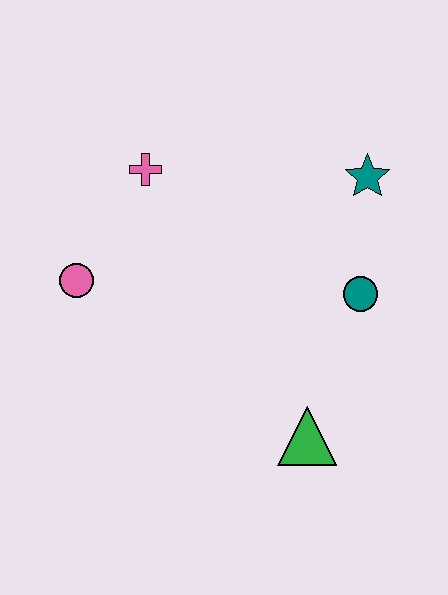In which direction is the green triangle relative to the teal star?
The green triangle is below the teal star.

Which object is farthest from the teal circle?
The pink circle is farthest from the teal circle.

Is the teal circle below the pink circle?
Yes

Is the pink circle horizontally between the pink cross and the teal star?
No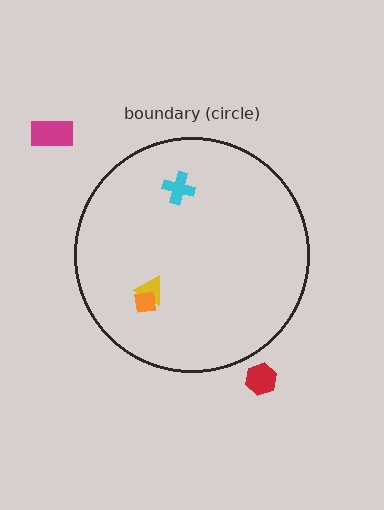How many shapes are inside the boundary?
3 inside, 2 outside.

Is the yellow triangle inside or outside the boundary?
Inside.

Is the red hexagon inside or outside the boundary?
Outside.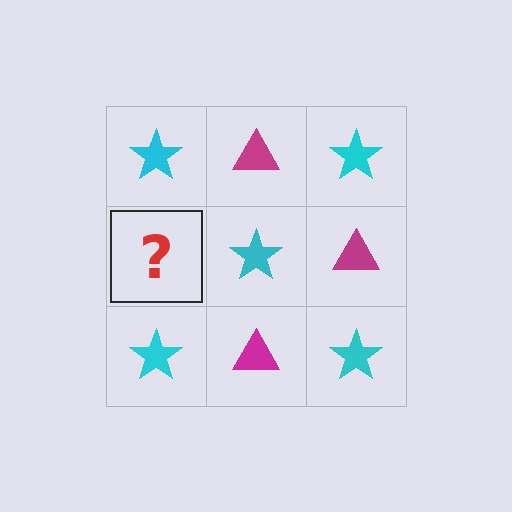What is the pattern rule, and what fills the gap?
The rule is that it alternates cyan star and magenta triangle in a checkerboard pattern. The gap should be filled with a magenta triangle.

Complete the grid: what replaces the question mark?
The question mark should be replaced with a magenta triangle.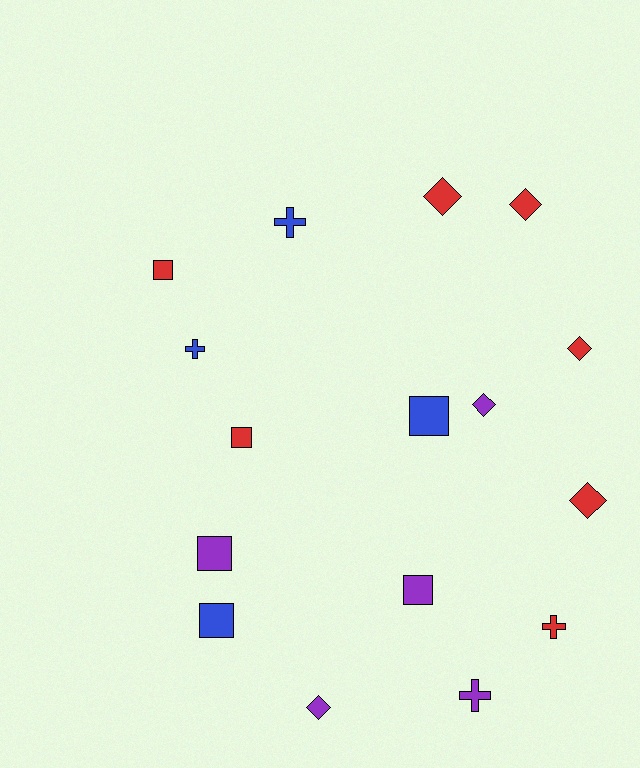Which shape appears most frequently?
Diamond, with 6 objects.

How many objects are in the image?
There are 16 objects.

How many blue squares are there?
There are 2 blue squares.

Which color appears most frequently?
Red, with 7 objects.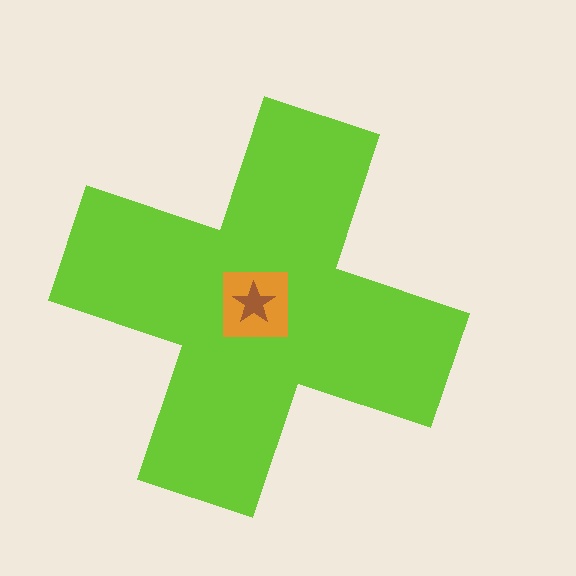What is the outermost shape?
The lime cross.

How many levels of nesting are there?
3.